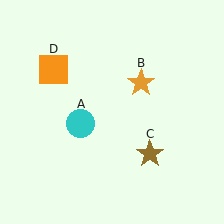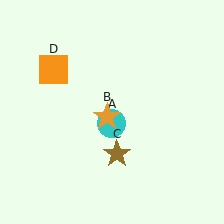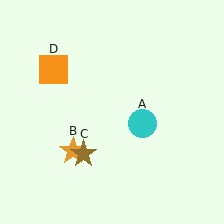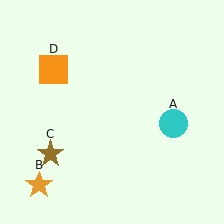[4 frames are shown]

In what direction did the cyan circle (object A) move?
The cyan circle (object A) moved right.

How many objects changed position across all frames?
3 objects changed position: cyan circle (object A), orange star (object B), brown star (object C).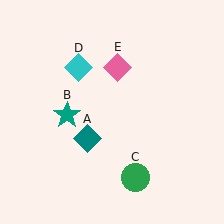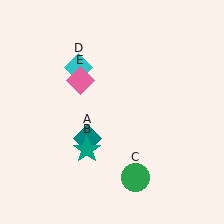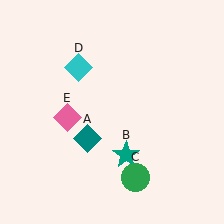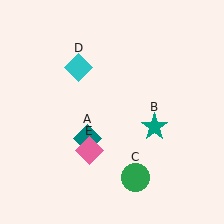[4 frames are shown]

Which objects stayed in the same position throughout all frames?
Teal diamond (object A) and green circle (object C) and cyan diamond (object D) remained stationary.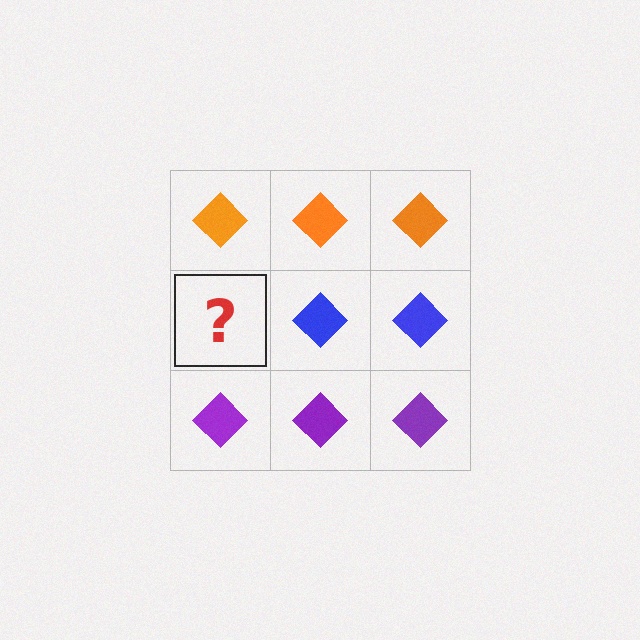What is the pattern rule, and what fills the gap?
The rule is that each row has a consistent color. The gap should be filled with a blue diamond.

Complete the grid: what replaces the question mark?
The question mark should be replaced with a blue diamond.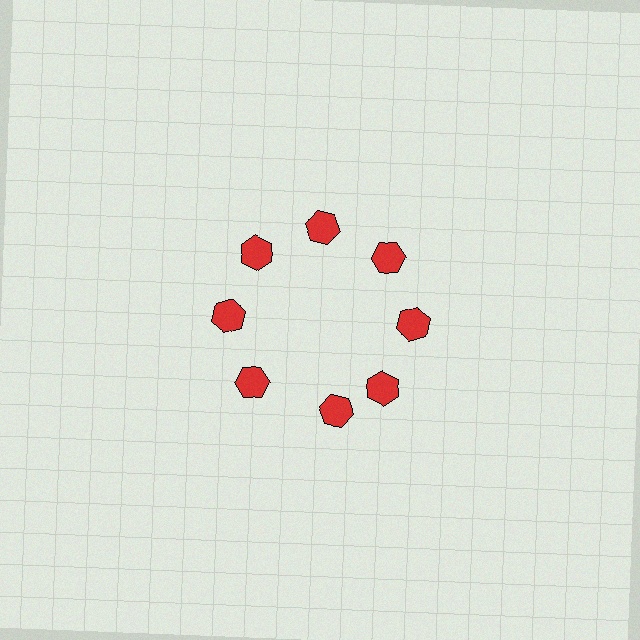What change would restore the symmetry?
The symmetry would be restored by rotating it back into even spacing with its neighbors so that all 8 hexagons sit at equal angles and equal distance from the center.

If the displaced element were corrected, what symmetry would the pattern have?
It would have 8-fold rotational symmetry — the pattern would map onto itself every 45 degrees.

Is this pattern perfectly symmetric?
No. The 8 red hexagons are arranged in a ring, but one element near the 6 o'clock position is rotated out of alignment along the ring, breaking the 8-fold rotational symmetry.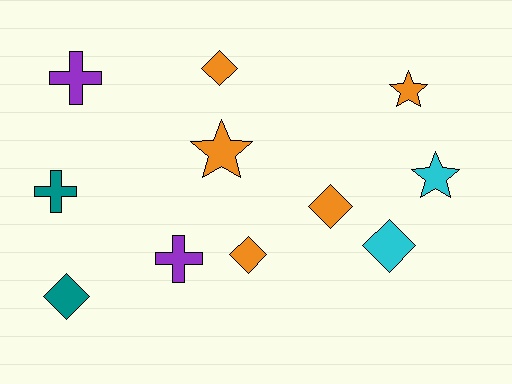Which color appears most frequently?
Orange, with 5 objects.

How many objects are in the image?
There are 11 objects.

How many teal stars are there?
There are no teal stars.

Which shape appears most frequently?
Diamond, with 5 objects.